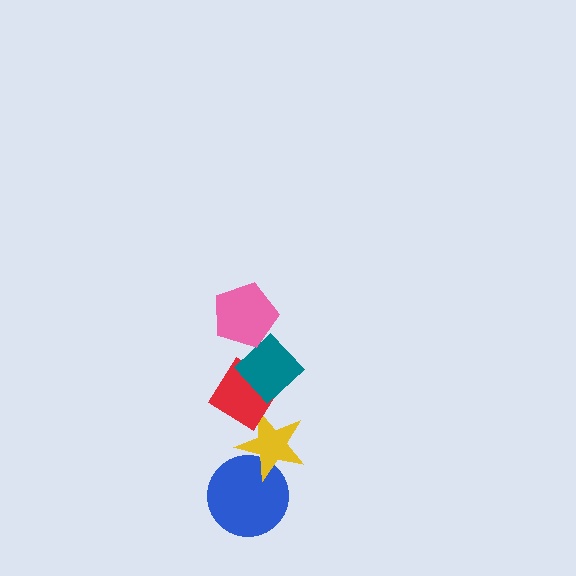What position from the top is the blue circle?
The blue circle is 5th from the top.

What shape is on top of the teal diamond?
The pink pentagon is on top of the teal diamond.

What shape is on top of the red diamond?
The teal diamond is on top of the red diamond.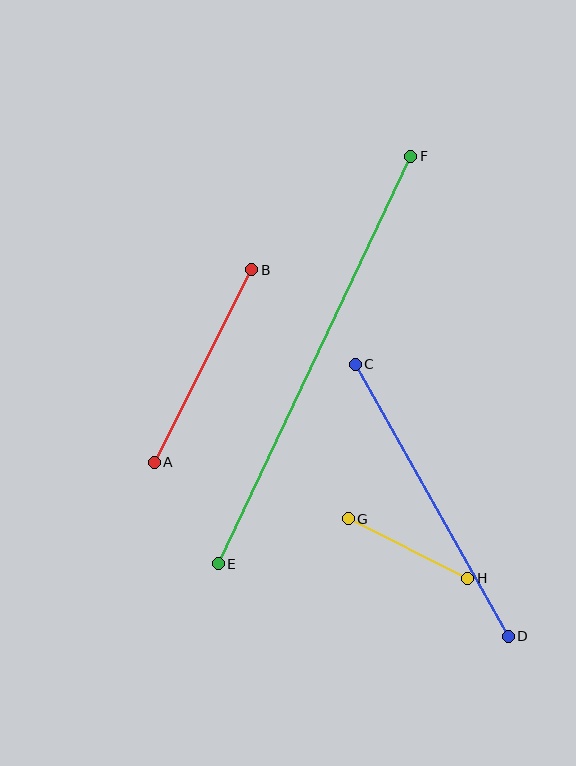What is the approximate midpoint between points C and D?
The midpoint is at approximately (432, 500) pixels.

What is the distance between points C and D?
The distance is approximately 312 pixels.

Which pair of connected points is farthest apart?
Points E and F are farthest apart.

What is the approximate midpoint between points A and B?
The midpoint is at approximately (203, 366) pixels.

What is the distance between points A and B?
The distance is approximately 216 pixels.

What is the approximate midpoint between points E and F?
The midpoint is at approximately (315, 360) pixels.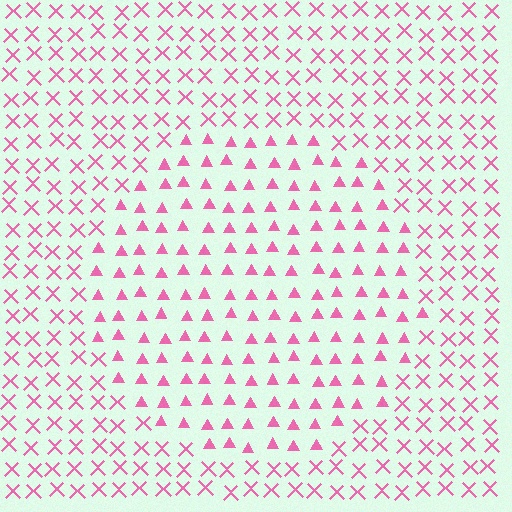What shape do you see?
I see a circle.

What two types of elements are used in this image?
The image uses triangles inside the circle region and X marks outside it.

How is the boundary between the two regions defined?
The boundary is defined by a change in element shape: triangles inside vs. X marks outside. All elements share the same color and spacing.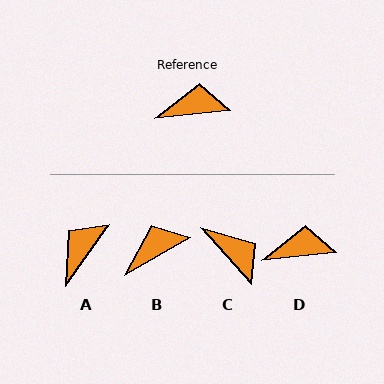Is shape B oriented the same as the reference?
No, it is off by about 24 degrees.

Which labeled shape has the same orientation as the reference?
D.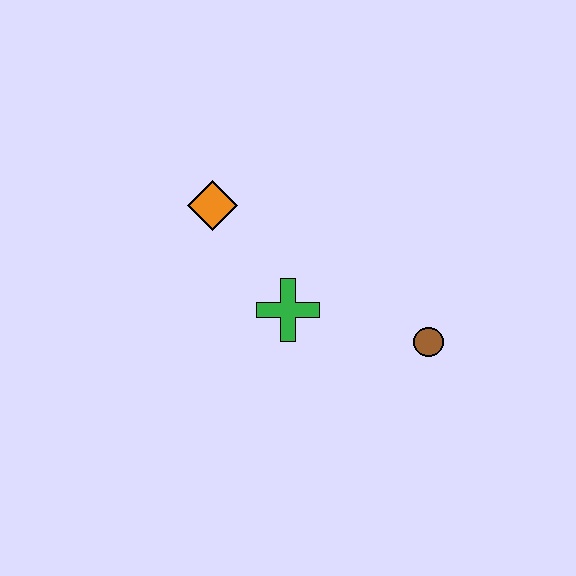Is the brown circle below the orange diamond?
Yes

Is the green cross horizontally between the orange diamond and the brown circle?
Yes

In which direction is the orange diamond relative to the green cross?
The orange diamond is above the green cross.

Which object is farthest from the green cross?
The brown circle is farthest from the green cross.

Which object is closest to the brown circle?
The green cross is closest to the brown circle.